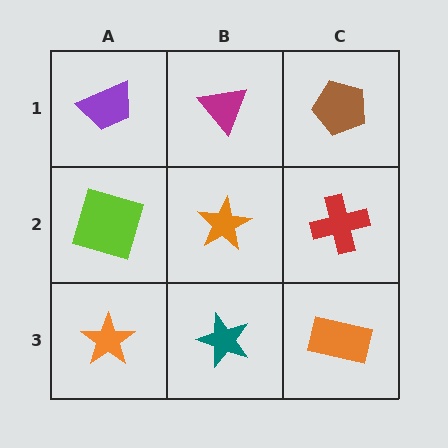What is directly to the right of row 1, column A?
A magenta triangle.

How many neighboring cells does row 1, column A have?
2.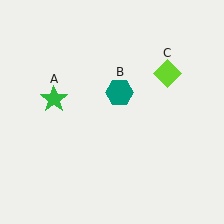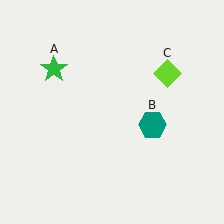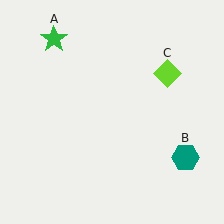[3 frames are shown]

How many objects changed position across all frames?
2 objects changed position: green star (object A), teal hexagon (object B).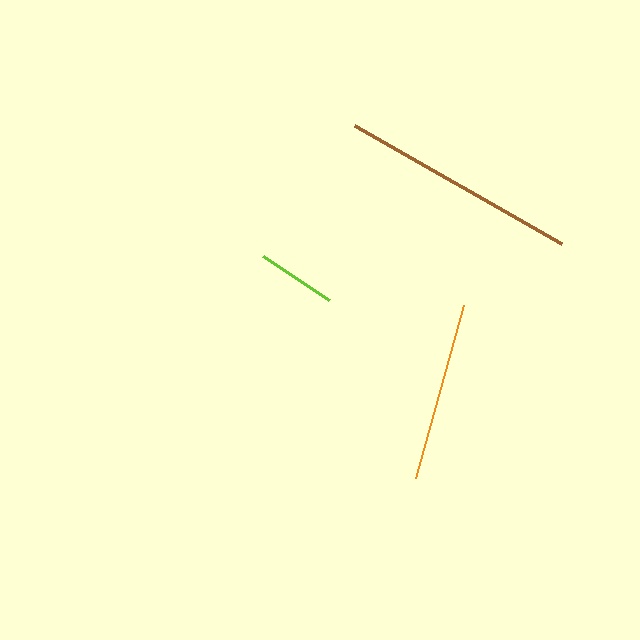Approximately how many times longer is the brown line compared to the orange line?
The brown line is approximately 1.3 times the length of the orange line.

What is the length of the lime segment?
The lime segment is approximately 80 pixels long.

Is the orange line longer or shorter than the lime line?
The orange line is longer than the lime line.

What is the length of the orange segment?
The orange segment is approximately 180 pixels long.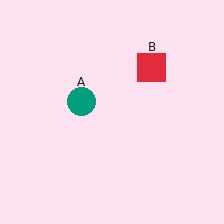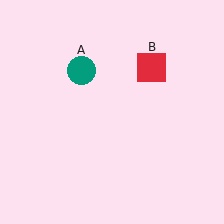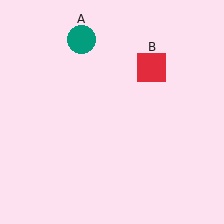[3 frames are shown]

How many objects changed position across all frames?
1 object changed position: teal circle (object A).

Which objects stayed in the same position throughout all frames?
Red square (object B) remained stationary.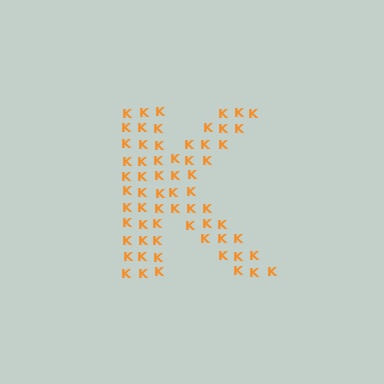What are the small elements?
The small elements are letter K's.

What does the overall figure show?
The overall figure shows the letter K.